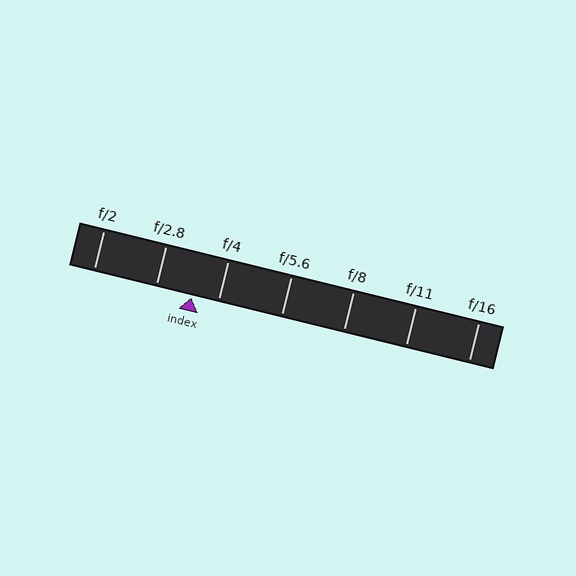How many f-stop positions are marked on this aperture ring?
There are 7 f-stop positions marked.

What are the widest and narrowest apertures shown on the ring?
The widest aperture shown is f/2 and the narrowest is f/16.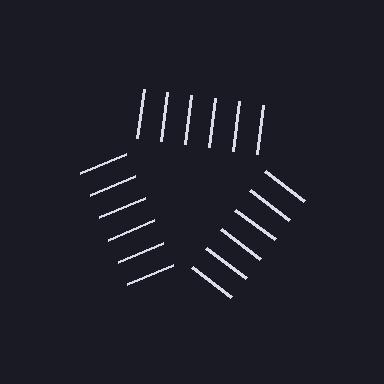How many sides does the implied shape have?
3 sides — the line-ends trace a triangle.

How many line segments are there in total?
18 — 6 along each of the 3 edges.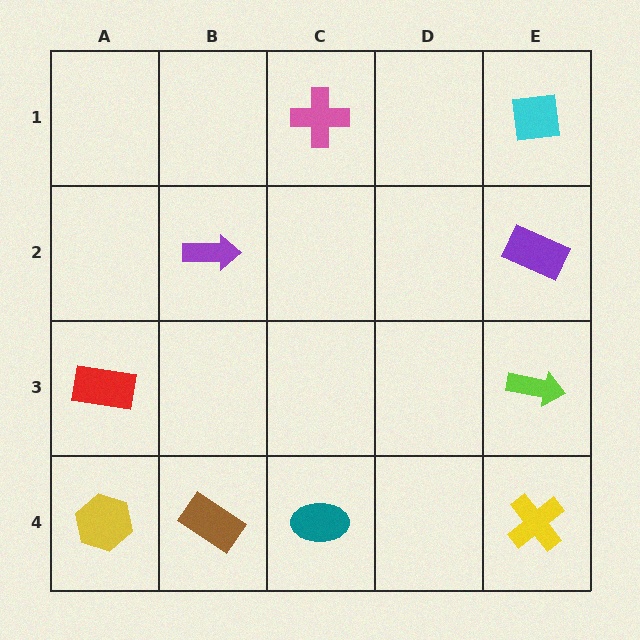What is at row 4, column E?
A yellow cross.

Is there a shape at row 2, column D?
No, that cell is empty.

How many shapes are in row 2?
2 shapes.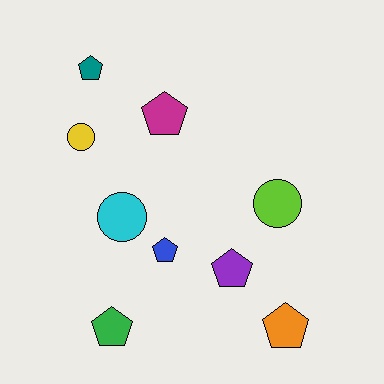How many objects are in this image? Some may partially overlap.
There are 9 objects.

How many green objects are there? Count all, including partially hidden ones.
There is 1 green object.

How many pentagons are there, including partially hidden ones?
There are 6 pentagons.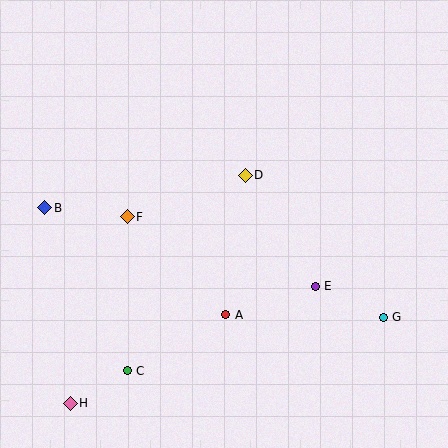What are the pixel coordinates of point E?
Point E is at (315, 286).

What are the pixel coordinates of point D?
Point D is at (245, 175).